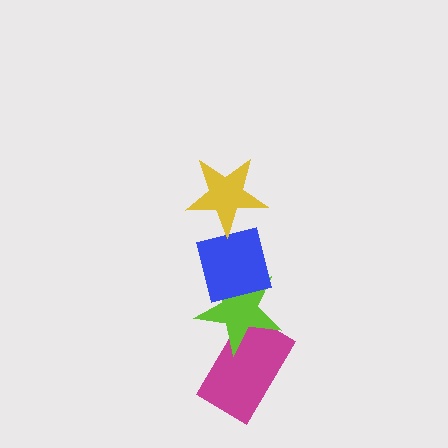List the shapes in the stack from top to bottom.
From top to bottom: the yellow star, the blue square, the lime star, the magenta rectangle.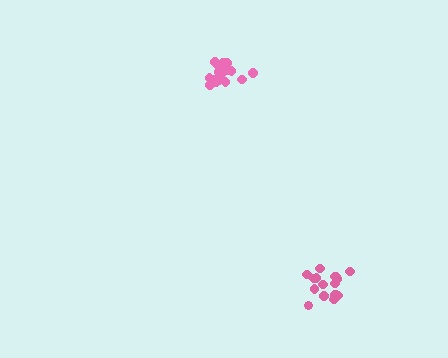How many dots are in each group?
Group 1: 17 dots, Group 2: 18 dots (35 total).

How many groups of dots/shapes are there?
There are 2 groups.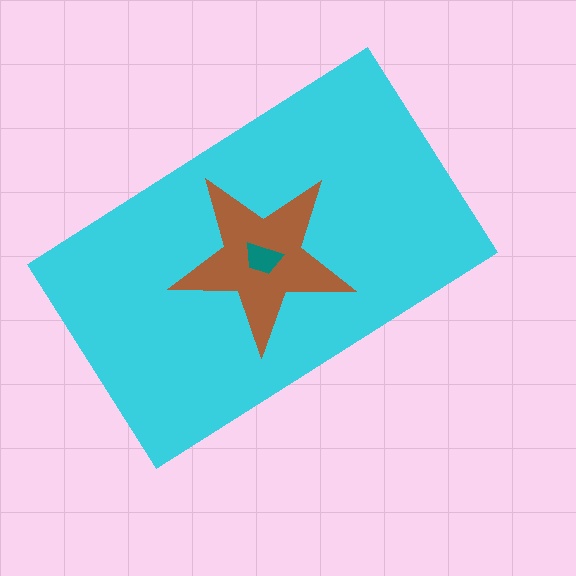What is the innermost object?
The teal trapezoid.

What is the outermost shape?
The cyan rectangle.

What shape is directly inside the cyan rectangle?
The brown star.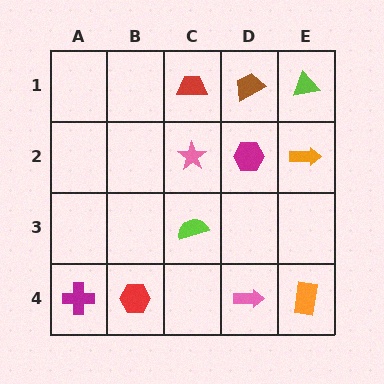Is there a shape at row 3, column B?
No, that cell is empty.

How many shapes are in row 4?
4 shapes.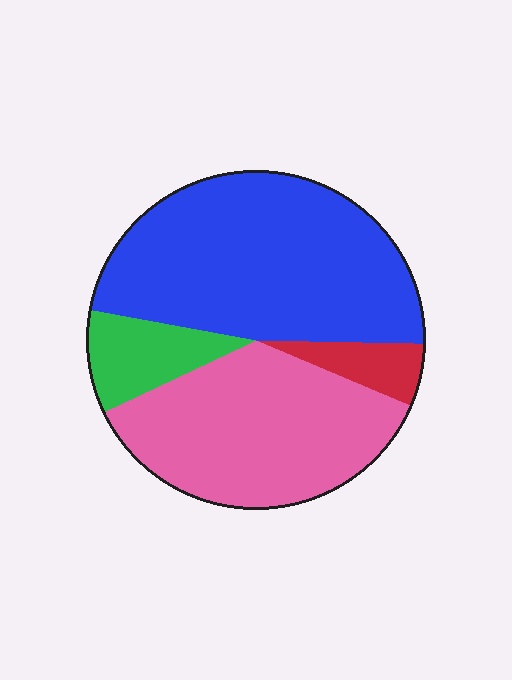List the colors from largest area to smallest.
From largest to smallest: blue, pink, green, red.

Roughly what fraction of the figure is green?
Green takes up about one tenth (1/10) of the figure.